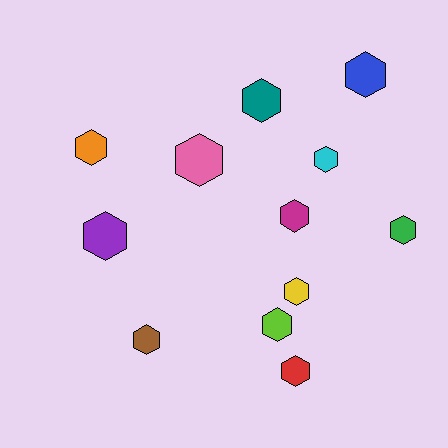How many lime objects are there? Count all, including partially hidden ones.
There is 1 lime object.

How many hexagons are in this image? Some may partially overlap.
There are 12 hexagons.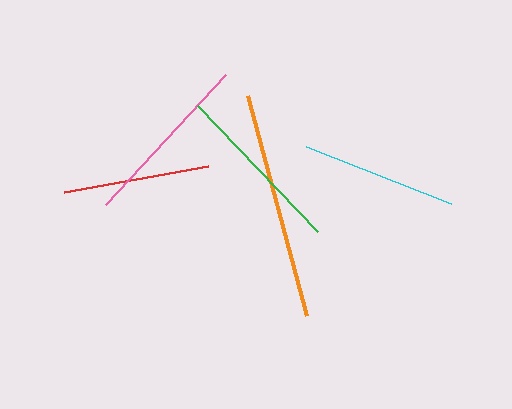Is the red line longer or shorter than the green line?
The green line is longer than the red line.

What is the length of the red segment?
The red segment is approximately 146 pixels long.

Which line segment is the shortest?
The red line is the shortest at approximately 146 pixels.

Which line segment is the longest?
The orange line is the longest at approximately 227 pixels.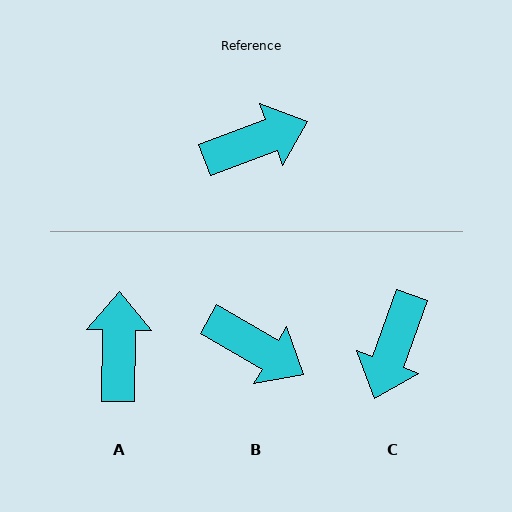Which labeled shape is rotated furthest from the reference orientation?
C, about 131 degrees away.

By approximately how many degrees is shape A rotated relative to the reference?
Approximately 68 degrees counter-clockwise.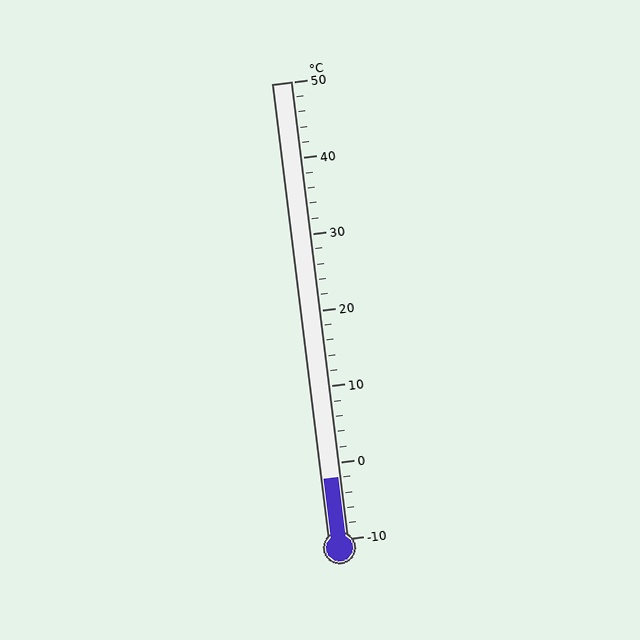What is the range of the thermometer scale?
The thermometer scale ranges from -10°C to 50°C.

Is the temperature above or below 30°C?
The temperature is below 30°C.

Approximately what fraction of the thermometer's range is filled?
The thermometer is filled to approximately 15% of its range.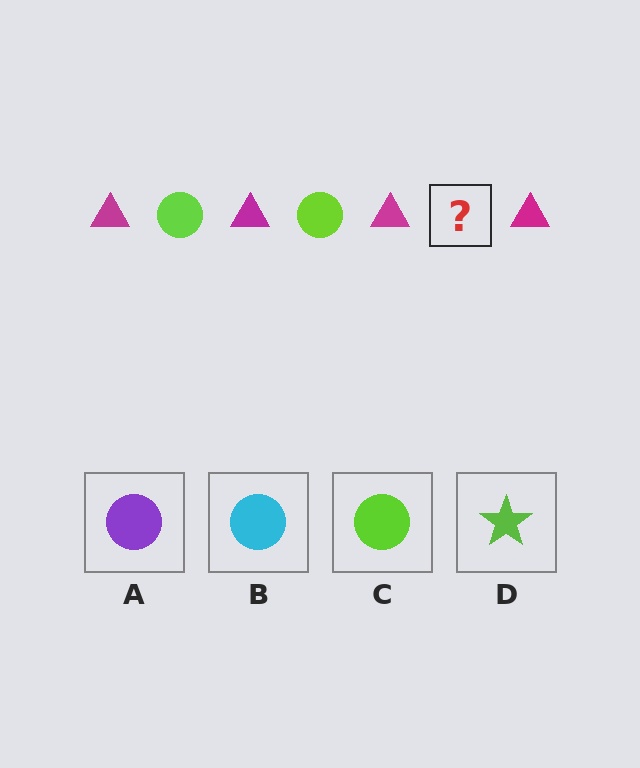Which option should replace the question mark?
Option C.